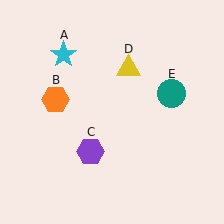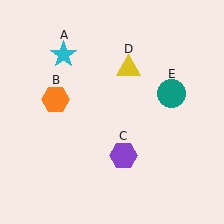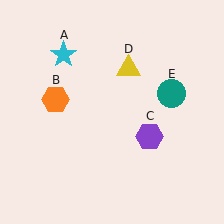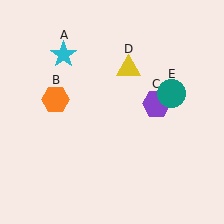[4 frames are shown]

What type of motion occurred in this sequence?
The purple hexagon (object C) rotated counterclockwise around the center of the scene.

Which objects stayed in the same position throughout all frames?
Cyan star (object A) and orange hexagon (object B) and yellow triangle (object D) and teal circle (object E) remained stationary.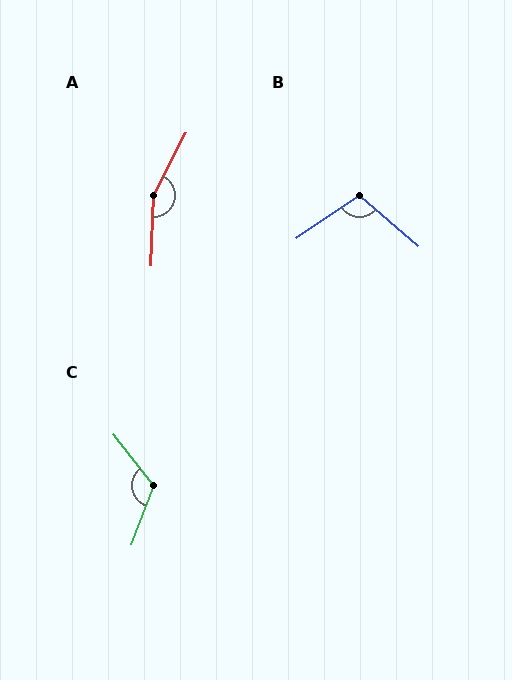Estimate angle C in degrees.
Approximately 122 degrees.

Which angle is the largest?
A, at approximately 155 degrees.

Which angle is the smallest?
B, at approximately 105 degrees.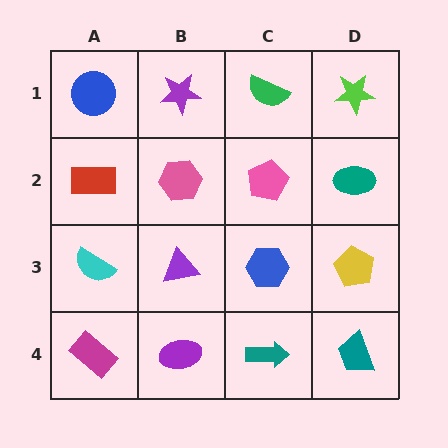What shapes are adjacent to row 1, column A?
A red rectangle (row 2, column A), a purple star (row 1, column B).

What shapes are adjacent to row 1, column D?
A teal ellipse (row 2, column D), a green semicircle (row 1, column C).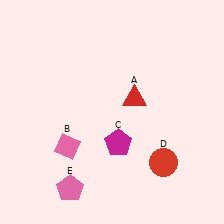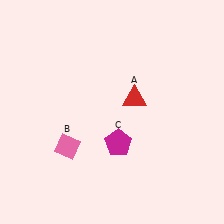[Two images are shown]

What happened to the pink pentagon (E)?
The pink pentagon (E) was removed in Image 2. It was in the bottom-left area of Image 1.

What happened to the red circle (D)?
The red circle (D) was removed in Image 2. It was in the bottom-right area of Image 1.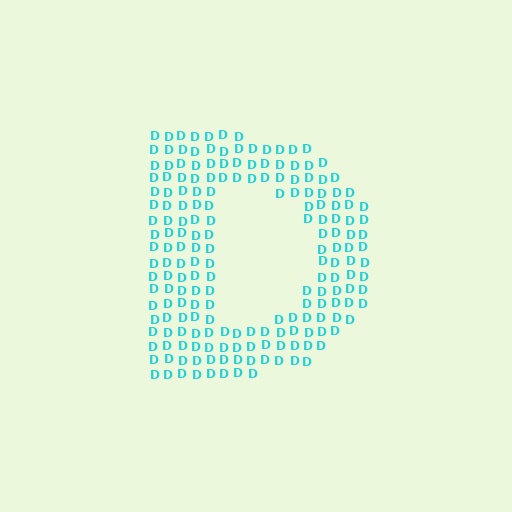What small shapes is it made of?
It is made of small letter D's.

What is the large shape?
The large shape is the letter D.